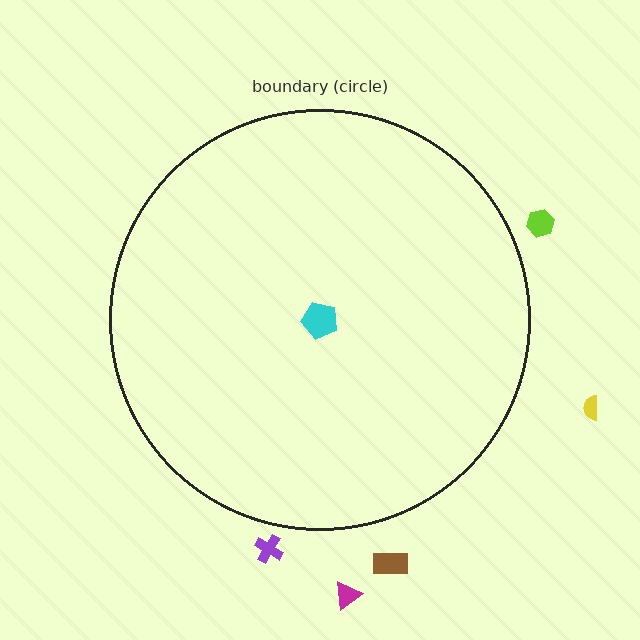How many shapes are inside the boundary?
1 inside, 5 outside.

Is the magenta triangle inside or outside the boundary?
Outside.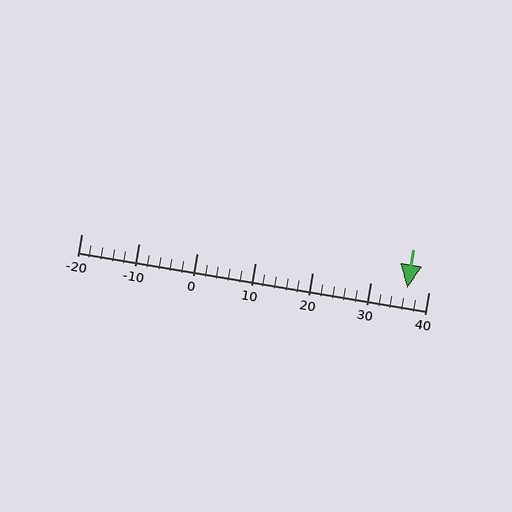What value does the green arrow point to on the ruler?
The green arrow points to approximately 36.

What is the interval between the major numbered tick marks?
The major tick marks are spaced 10 units apart.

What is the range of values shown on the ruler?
The ruler shows values from -20 to 40.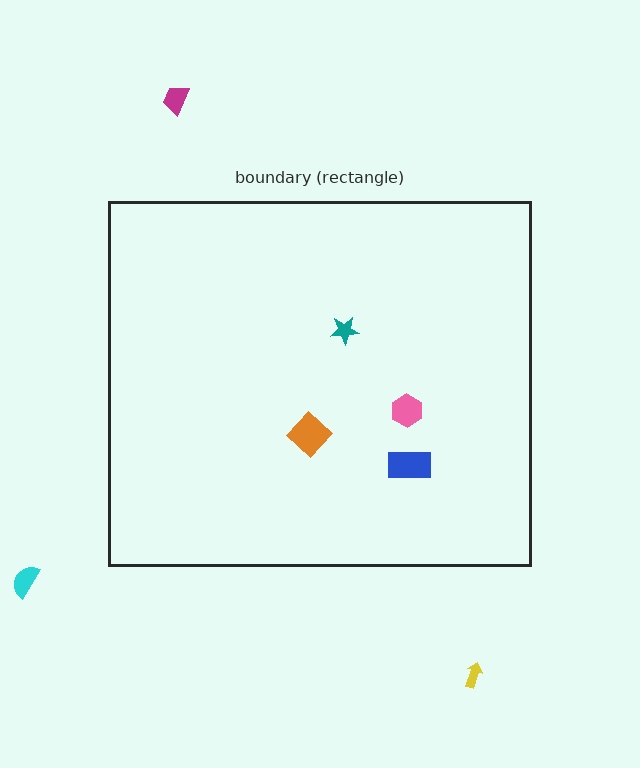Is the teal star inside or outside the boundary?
Inside.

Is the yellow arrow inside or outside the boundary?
Outside.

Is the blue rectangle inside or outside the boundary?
Inside.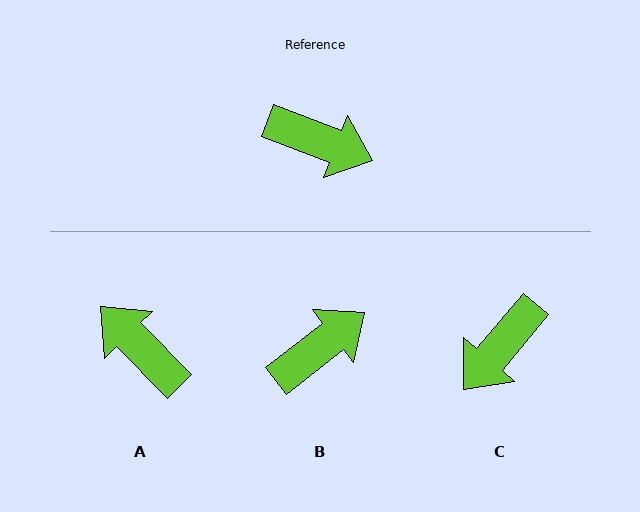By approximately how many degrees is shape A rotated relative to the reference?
Approximately 156 degrees counter-clockwise.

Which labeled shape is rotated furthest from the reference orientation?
A, about 156 degrees away.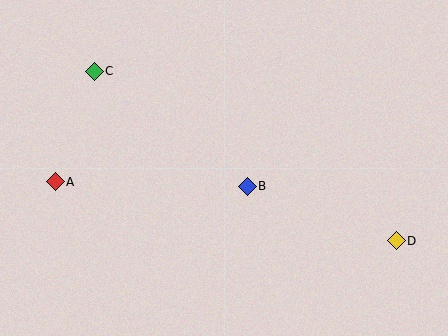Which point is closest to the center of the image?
Point B at (247, 186) is closest to the center.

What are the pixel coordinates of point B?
Point B is at (247, 186).